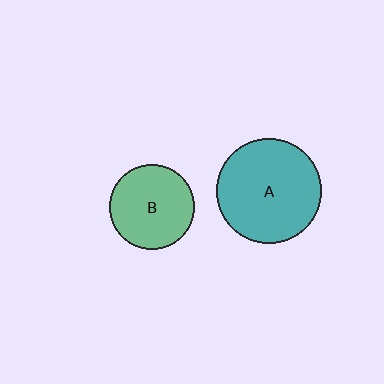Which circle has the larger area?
Circle A (teal).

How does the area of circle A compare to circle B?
Approximately 1.5 times.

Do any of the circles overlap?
No, none of the circles overlap.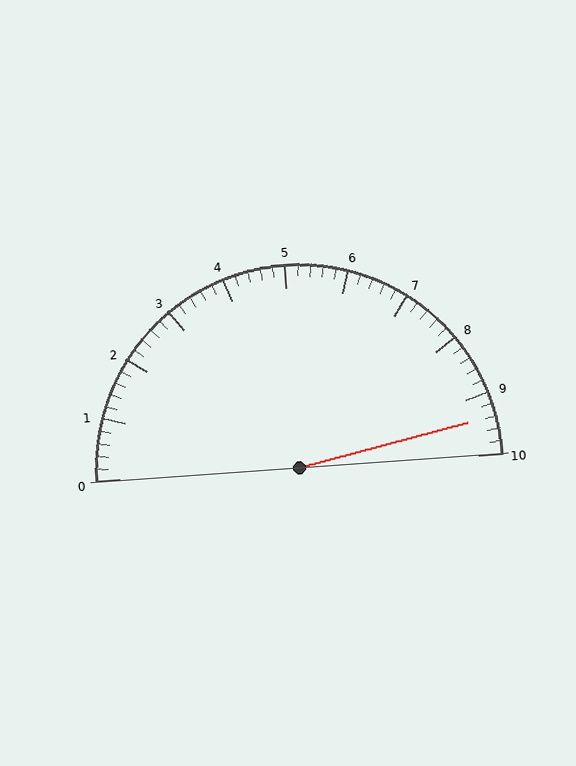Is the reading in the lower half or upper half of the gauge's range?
The reading is in the upper half of the range (0 to 10).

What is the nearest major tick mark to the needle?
The nearest major tick mark is 9.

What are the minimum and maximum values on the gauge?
The gauge ranges from 0 to 10.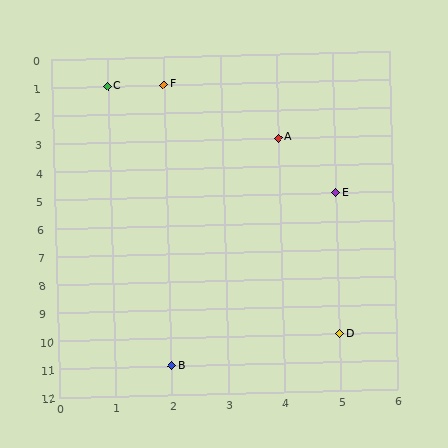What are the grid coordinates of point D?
Point D is at grid coordinates (5, 10).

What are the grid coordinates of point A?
Point A is at grid coordinates (4, 3).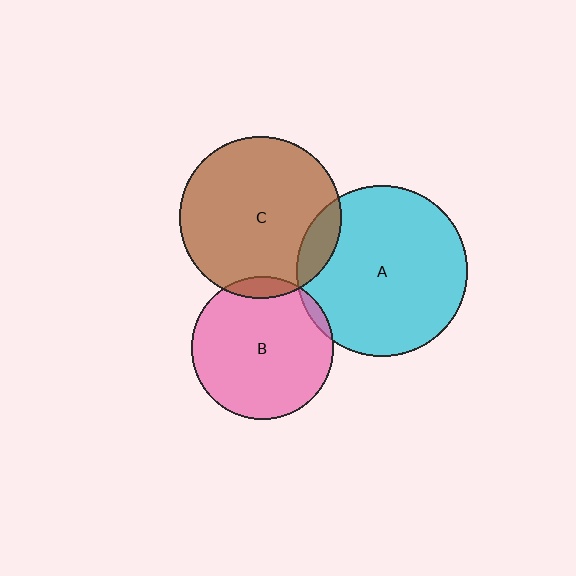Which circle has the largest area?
Circle A (cyan).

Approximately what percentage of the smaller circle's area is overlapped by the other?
Approximately 5%.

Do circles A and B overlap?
Yes.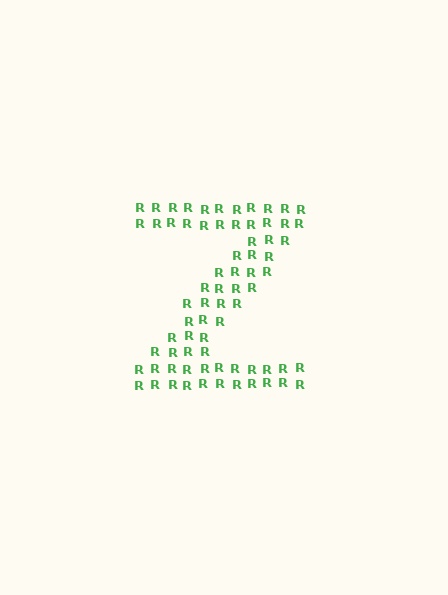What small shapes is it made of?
It is made of small letter R's.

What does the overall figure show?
The overall figure shows the letter Z.